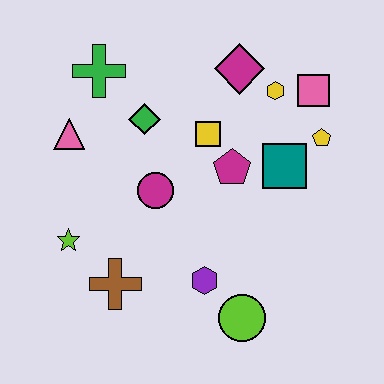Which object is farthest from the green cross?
The lime circle is farthest from the green cross.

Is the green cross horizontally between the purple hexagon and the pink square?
No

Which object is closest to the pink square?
The yellow hexagon is closest to the pink square.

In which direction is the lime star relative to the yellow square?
The lime star is to the left of the yellow square.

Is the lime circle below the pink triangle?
Yes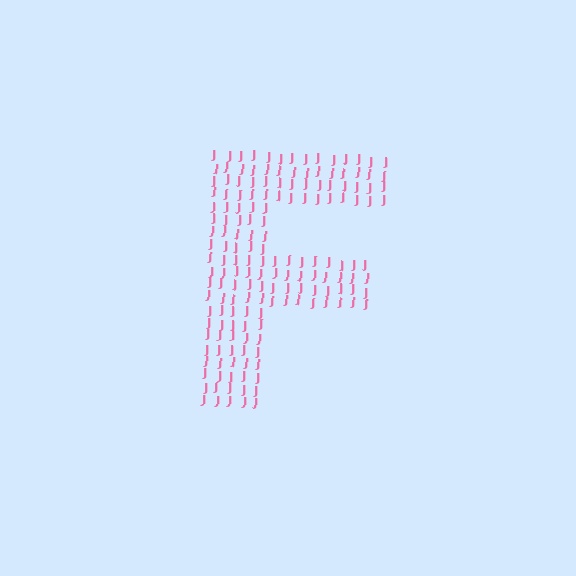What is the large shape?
The large shape is the letter F.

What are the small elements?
The small elements are letter J's.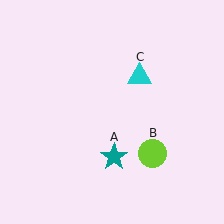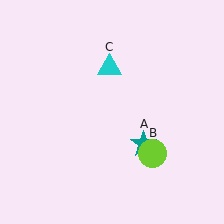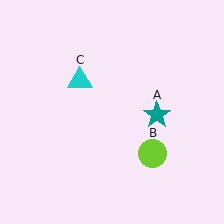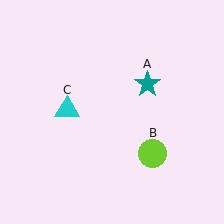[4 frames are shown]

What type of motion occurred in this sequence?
The teal star (object A), cyan triangle (object C) rotated counterclockwise around the center of the scene.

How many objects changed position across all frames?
2 objects changed position: teal star (object A), cyan triangle (object C).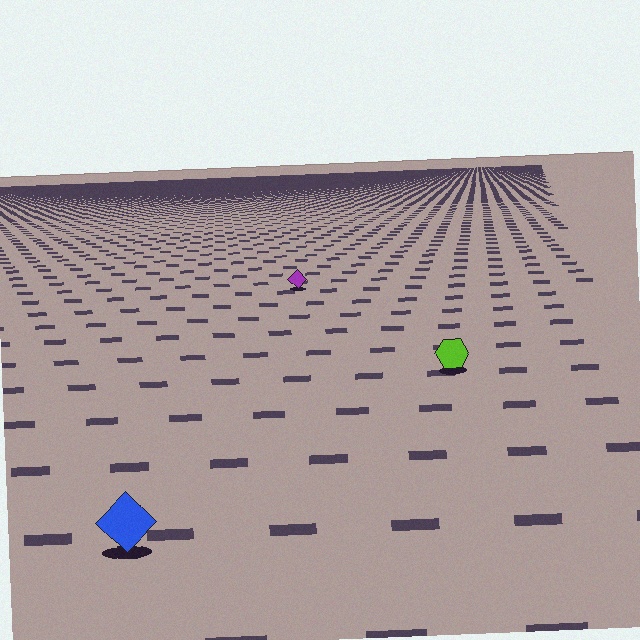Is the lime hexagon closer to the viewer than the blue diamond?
No. The blue diamond is closer — you can tell from the texture gradient: the ground texture is coarser near it.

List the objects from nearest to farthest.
From nearest to farthest: the blue diamond, the lime hexagon, the purple diamond.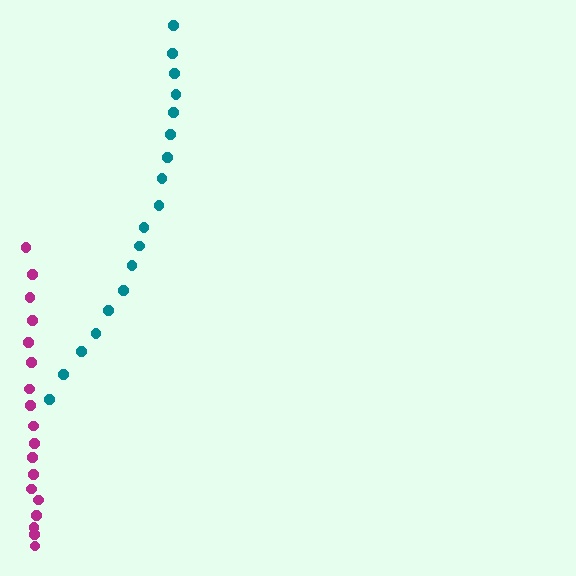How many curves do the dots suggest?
There are 2 distinct paths.